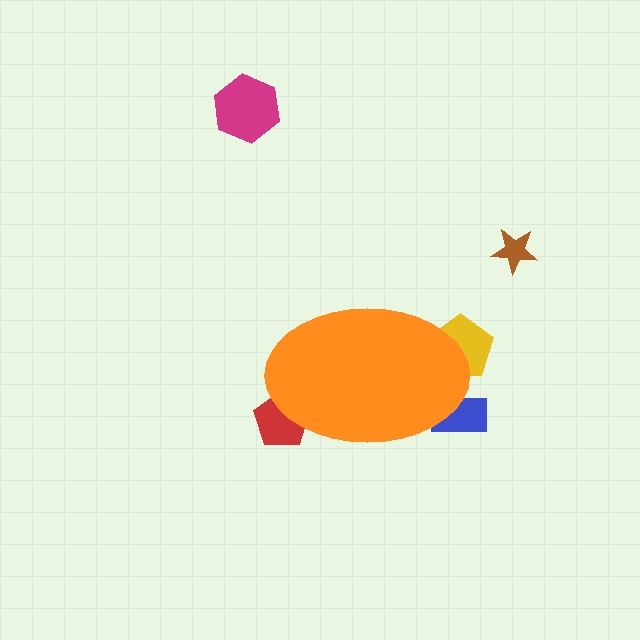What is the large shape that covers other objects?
An orange ellipse.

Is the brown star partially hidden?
No, the brown star is fully visible.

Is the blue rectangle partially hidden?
Yes, the blue rectangle is partially hidden behind the orange ellipse.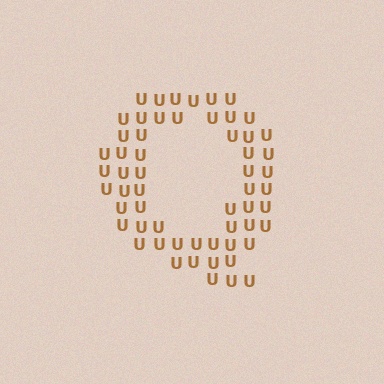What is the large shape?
The large shape is the letter Q.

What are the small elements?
The small elements are letter U's.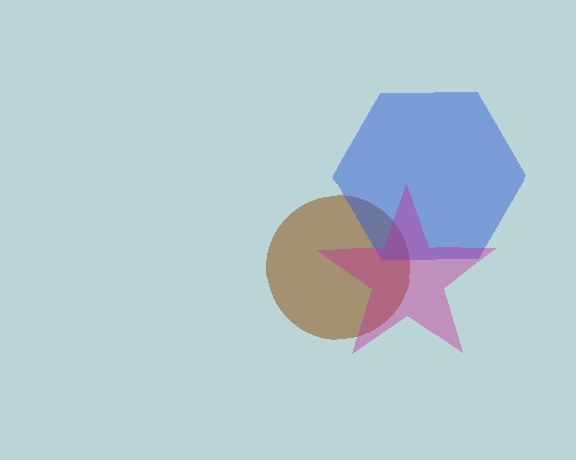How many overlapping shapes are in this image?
There are 3 overlapping shapes in the image.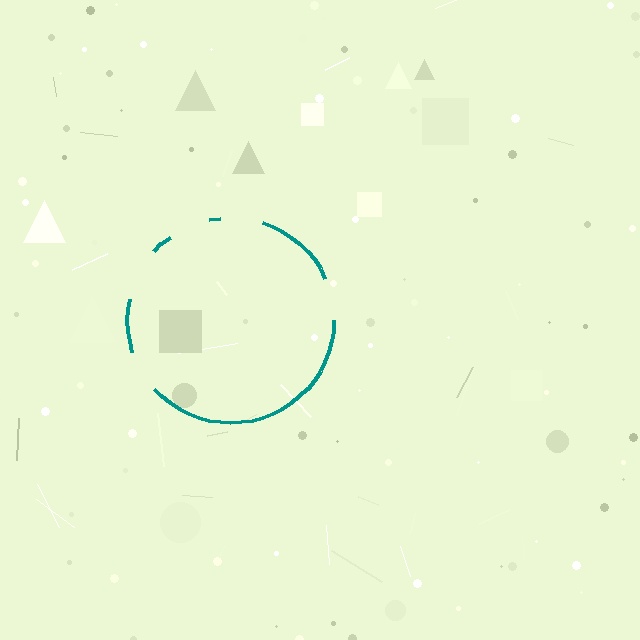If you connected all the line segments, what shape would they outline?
They would outline a circle.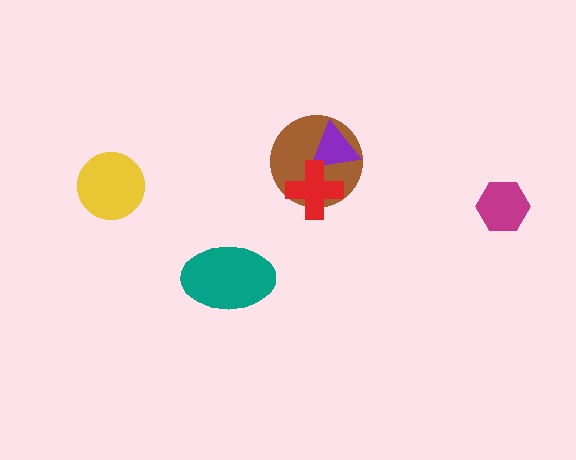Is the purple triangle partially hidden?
Yes, it is partially covered by another shape.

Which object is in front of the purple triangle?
The red cross is in front of the purple triangle.